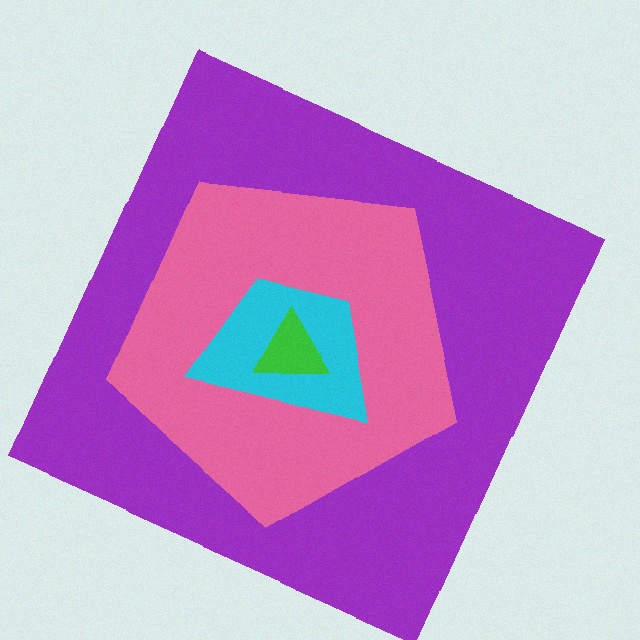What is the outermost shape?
The purple square.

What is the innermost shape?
The green triangle.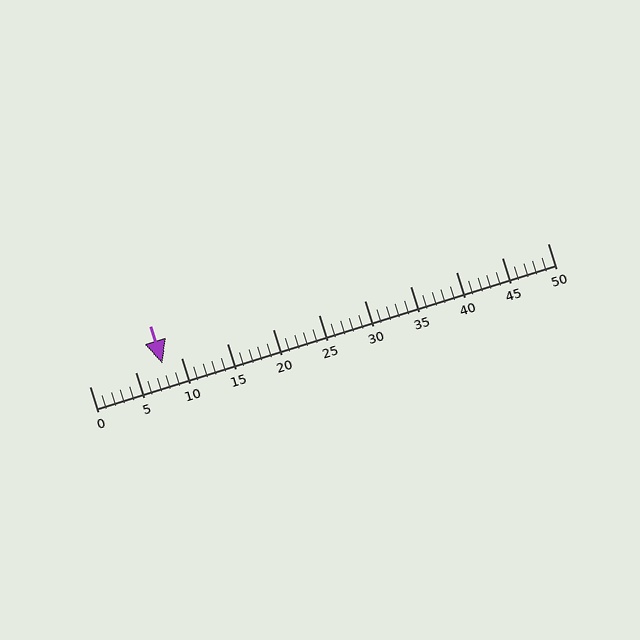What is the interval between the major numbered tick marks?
The major tick marks are spaced 5 units apart.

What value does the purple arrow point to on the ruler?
The purple arrow points to approximately 8.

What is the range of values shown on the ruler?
The ruler shows values from 0 to 50.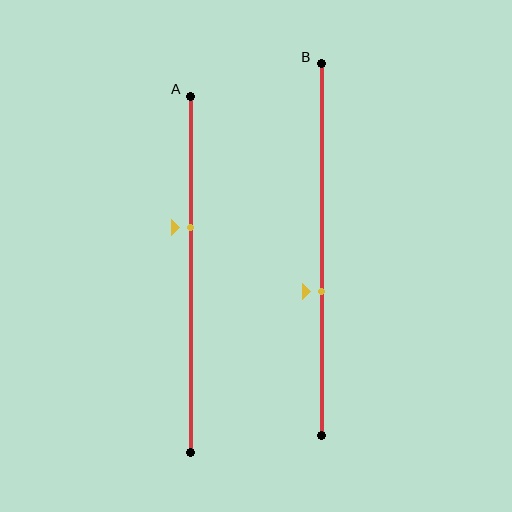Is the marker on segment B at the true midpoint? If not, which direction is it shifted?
No, the marker on segment B is shifted downward by about 11% of the segment length.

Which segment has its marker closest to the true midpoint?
Segment B has its marker closest to the true midpoint.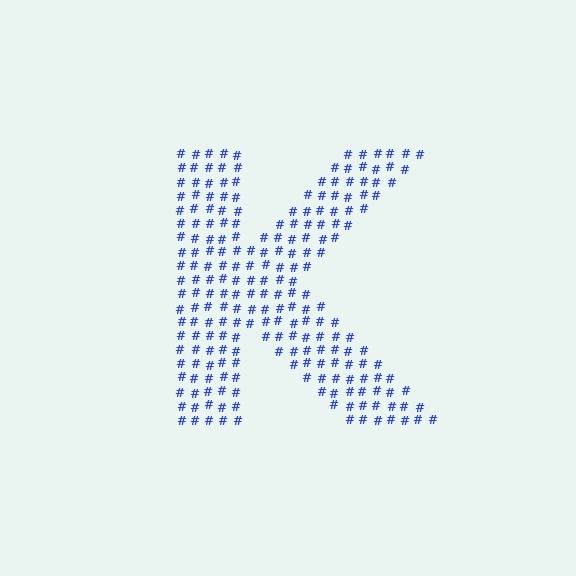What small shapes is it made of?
It is made of small hash symbols.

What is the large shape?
The large shape is the letter K.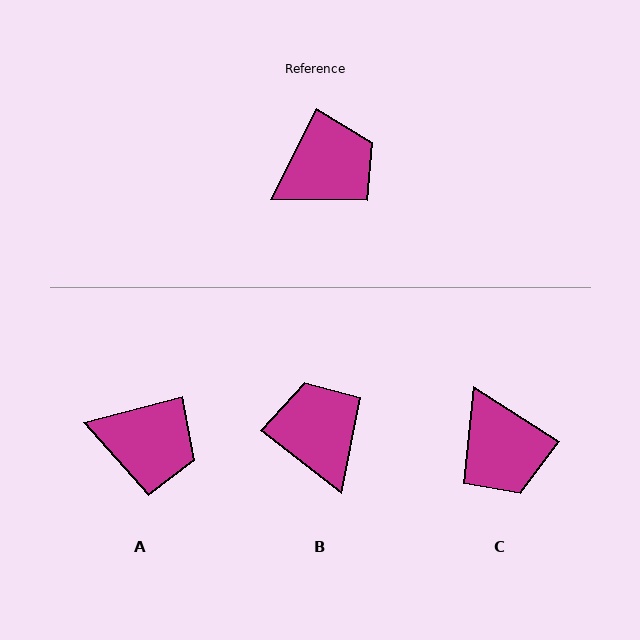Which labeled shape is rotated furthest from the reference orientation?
C, about 96 degrees away.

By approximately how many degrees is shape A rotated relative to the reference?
Approximately 48 degrees clockwise.